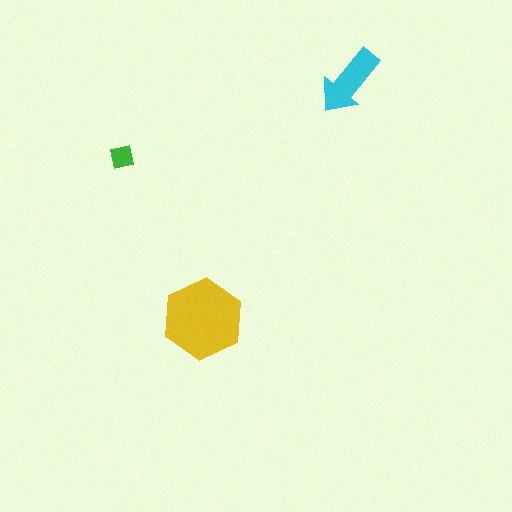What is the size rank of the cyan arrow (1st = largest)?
2nd.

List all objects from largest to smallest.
The yellow hexagon, the cyan arrow, the green square.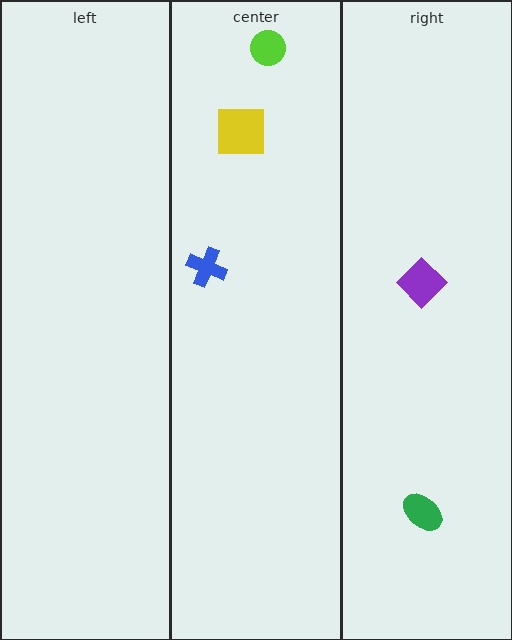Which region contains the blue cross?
The center region.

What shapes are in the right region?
The green ellipse, the purple diamond.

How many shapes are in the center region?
3.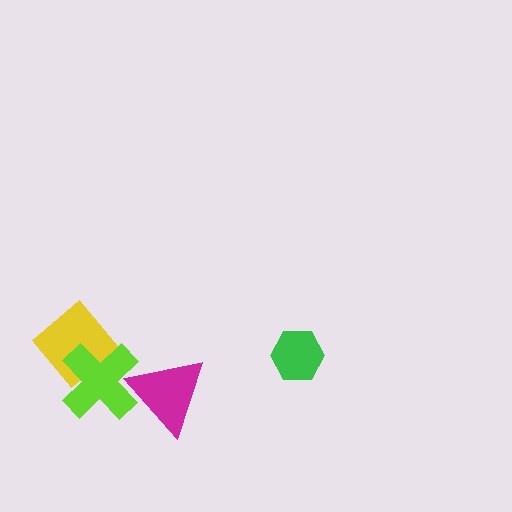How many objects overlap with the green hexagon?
0 objects overlap with the green hexagon.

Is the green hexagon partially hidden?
No, no other shape covers it.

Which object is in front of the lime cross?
The magenta triangle is in front of the lime cross.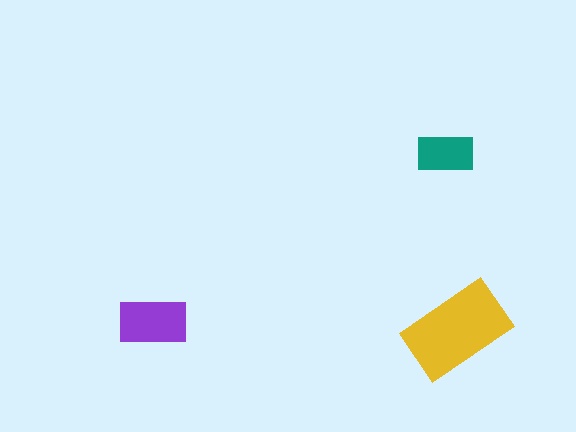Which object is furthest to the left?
The purple rectangle is leftmost.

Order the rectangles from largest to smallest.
the yellow one, the purple one, the teal one.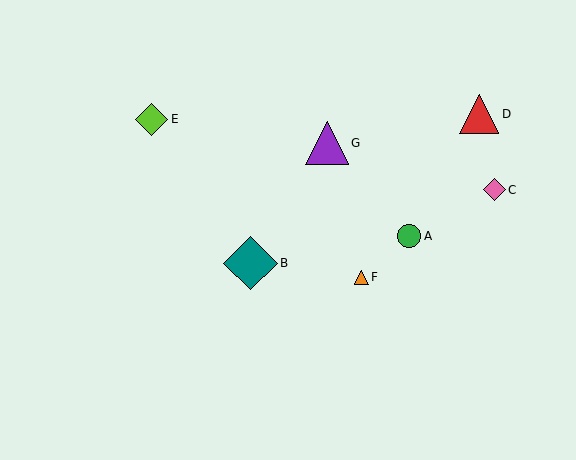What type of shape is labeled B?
Shape B is a teal diamond.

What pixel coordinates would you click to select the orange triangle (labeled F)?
Click at (361, 277) to select the orange triangle F.